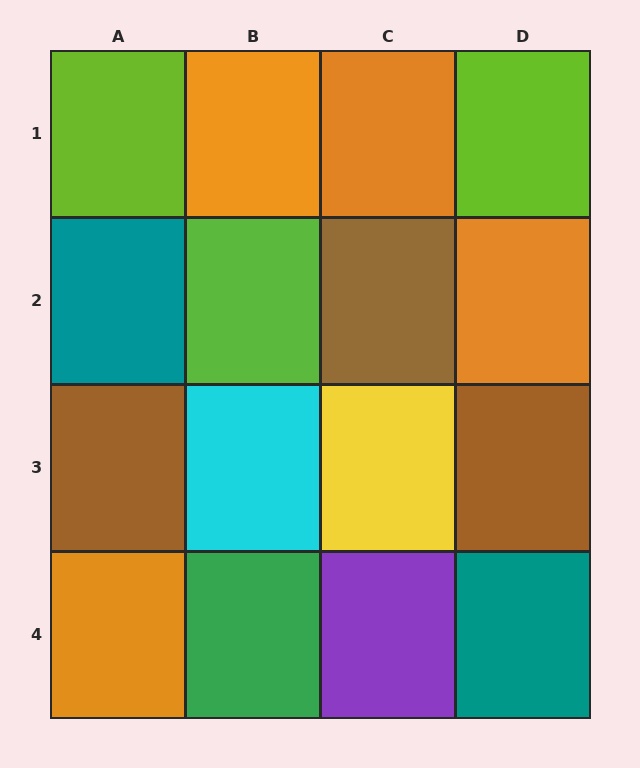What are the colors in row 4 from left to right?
Orange, green, purple, teal.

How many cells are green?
1 cell is green.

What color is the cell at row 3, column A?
Brown.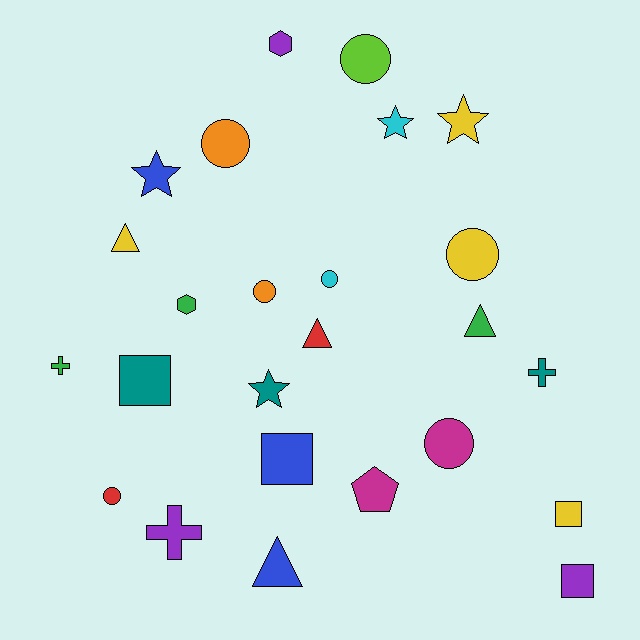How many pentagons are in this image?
There is 1 pentagon.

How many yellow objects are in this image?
There are 4 yellow objects.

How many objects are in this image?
There are 25 objects.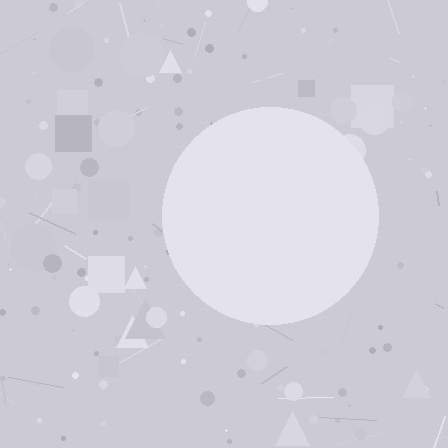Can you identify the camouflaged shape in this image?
The camouflaged shape is a circle.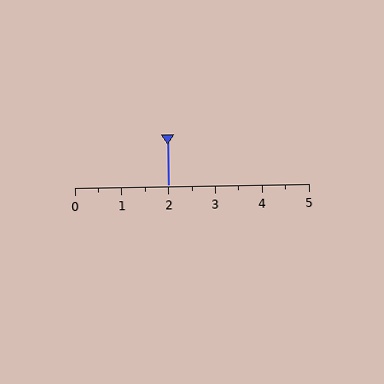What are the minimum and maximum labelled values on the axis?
The axis runs from 0 to 5.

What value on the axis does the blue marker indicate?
The marker indicates approximately 2.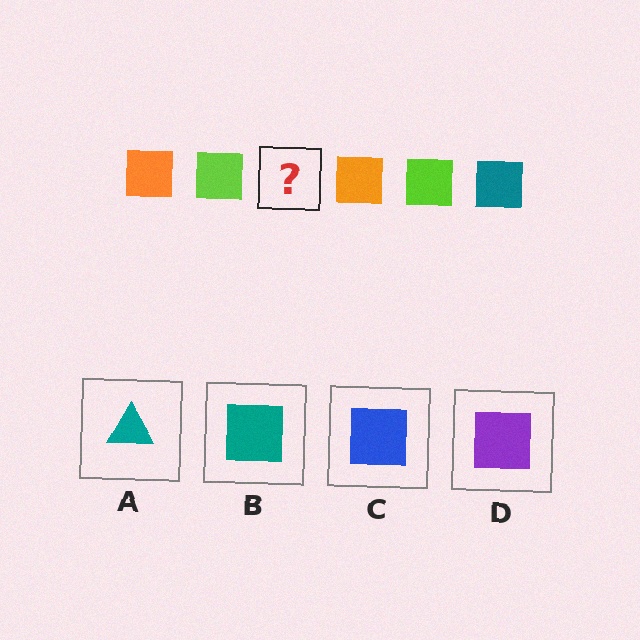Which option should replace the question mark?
Option B.